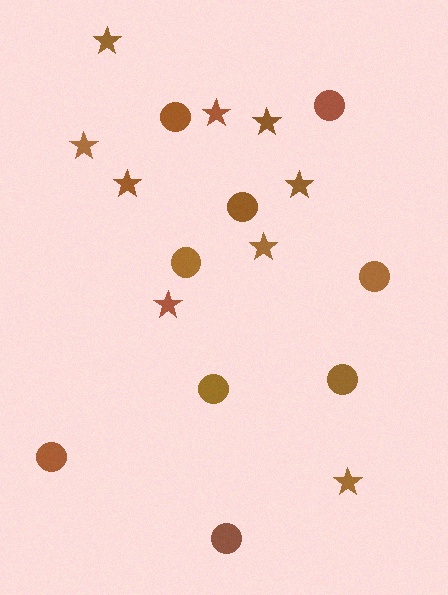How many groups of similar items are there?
There are 2 groups: one group of circles (9) and one group of stars (9).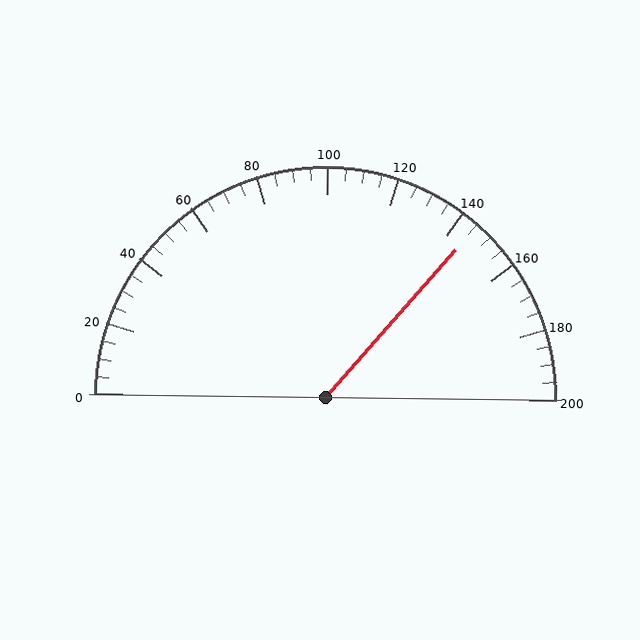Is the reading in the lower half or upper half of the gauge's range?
The reading is in the upper half of the range (0 to 200).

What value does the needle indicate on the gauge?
The needle indicates approximately 145.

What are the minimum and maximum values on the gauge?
The gauge ranges from 0 to 200.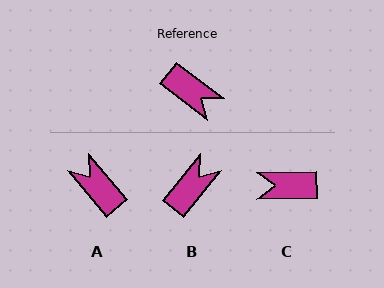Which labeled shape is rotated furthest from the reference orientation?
A, about 167 degrees away.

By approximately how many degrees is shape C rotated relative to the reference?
Approximately 142 degrees clockwise.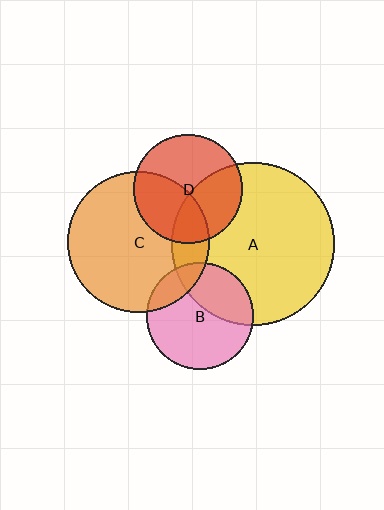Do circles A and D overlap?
Yes.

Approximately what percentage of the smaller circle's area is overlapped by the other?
Approximately 40%.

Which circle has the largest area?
Circle A (yellow).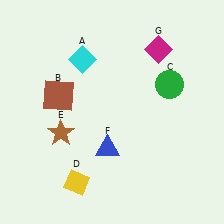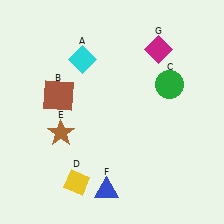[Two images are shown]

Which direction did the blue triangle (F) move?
The blue triangle (F) moved down.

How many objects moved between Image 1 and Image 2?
1 object moved between the two images.